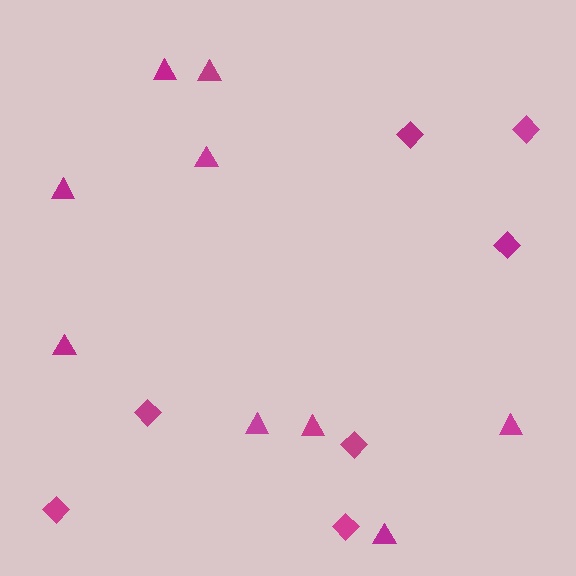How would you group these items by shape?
There are 2 groups: one group of triangles (9) and one group of diamonds (7).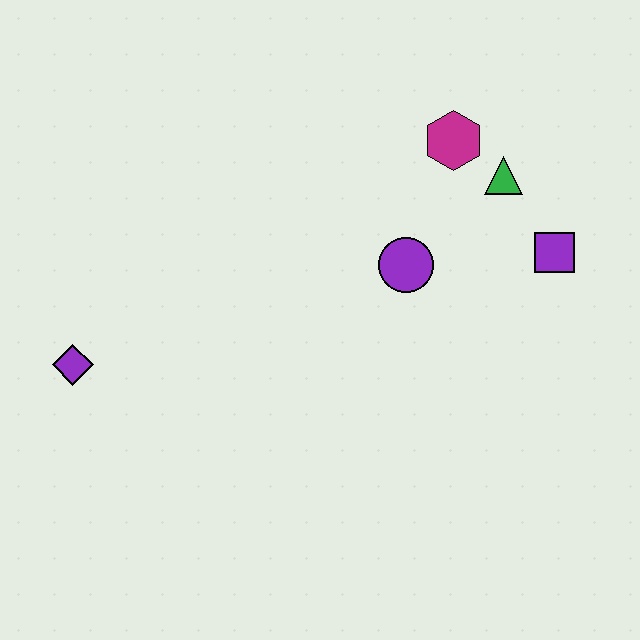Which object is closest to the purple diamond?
The purple circle is closest to the purple diamond.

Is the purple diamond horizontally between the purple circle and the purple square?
No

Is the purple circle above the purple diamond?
Yes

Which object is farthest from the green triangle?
The purple diamond is farthest from the green triangle.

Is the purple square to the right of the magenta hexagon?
Yes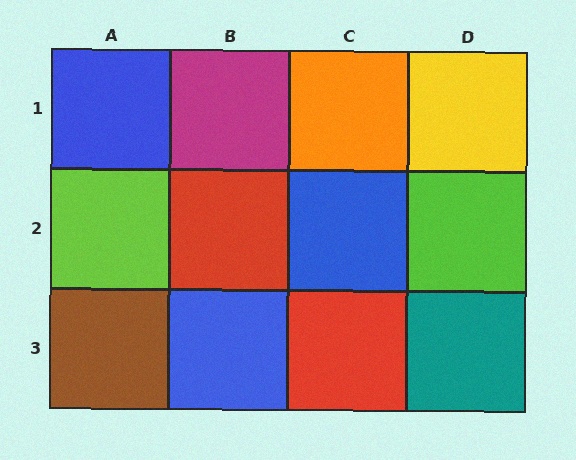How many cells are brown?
1 cell is brown.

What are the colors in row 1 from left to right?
Blue, magenta, orange, yellow.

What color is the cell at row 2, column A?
Lime.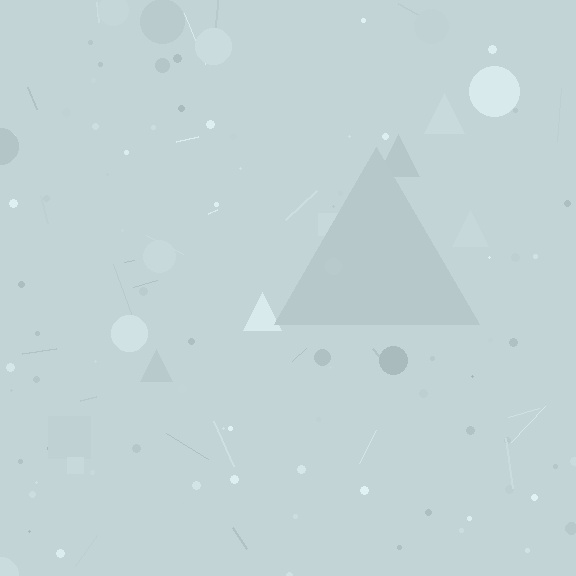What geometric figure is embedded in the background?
A triangle is embedded in the background.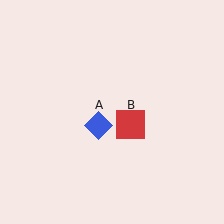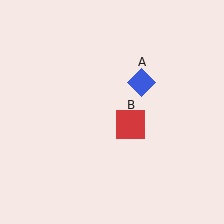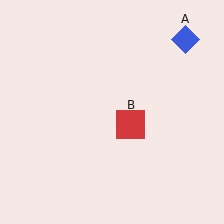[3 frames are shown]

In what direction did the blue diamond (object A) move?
The blue diamond (object A) moved up and to the right.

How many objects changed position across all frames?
1 object changed position: blue diamond (object A).